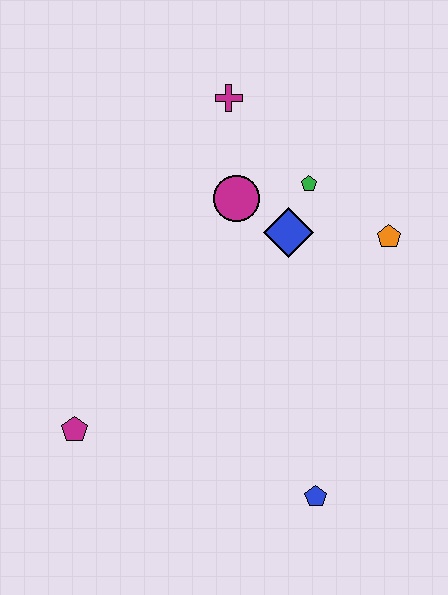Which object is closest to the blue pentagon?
The magenta pentagon is closest to the blue pentagon.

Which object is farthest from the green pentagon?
The magenta pentagon is farthest from the green pentagon.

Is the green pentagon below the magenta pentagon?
No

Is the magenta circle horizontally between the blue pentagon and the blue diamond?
No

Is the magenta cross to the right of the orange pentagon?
No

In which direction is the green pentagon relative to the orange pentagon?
The green pentagon is to the left of the orange pentagon.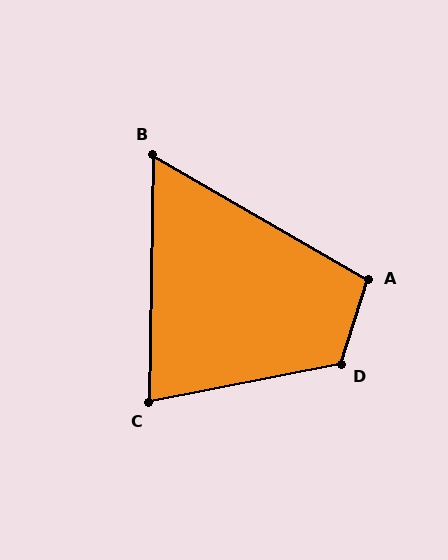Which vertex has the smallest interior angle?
B, at approximately 61 degrees.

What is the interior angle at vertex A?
Approximately 102 degrees (obtuse).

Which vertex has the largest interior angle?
D, at approximately 119 degrees.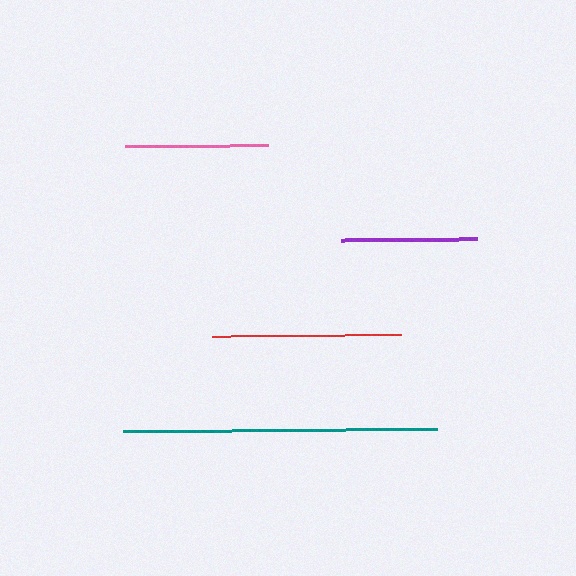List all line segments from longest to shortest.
From longest to shortest: teal, red, pink, purple.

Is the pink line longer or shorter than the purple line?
The pink line is longer than the purple line.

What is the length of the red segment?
The red segment is approximately 189 pixels long.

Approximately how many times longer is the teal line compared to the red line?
The teal line is approximately 1.7 times the length of the red line.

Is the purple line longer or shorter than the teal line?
The teal line is longer than the purple line.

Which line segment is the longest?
The teal line is the longest at approximately 314 pixels.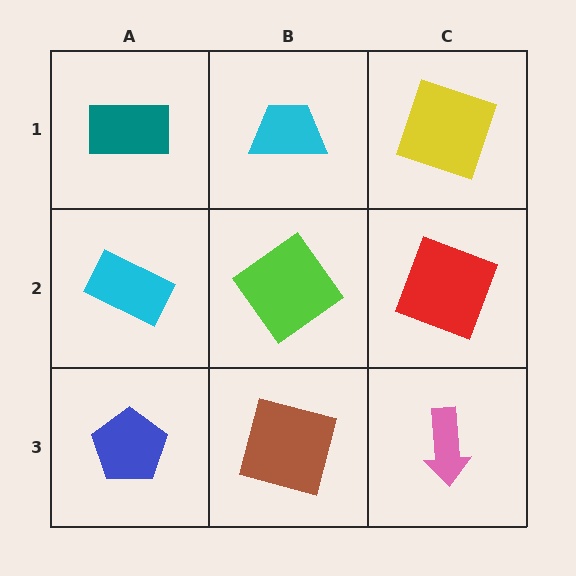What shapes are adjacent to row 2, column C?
A yellow square (row 1, column C), a pink arrow (row 3, column C), a lime diamond (row 2, column B).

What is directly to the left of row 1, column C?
A cyan trapezoid.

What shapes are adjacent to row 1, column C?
A red square (row 2, column C), a cyan trapezoid (row 1, column B).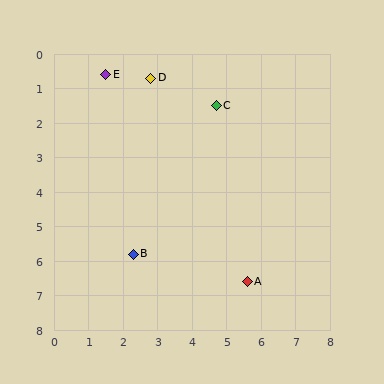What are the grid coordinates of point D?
Point D is at approximately (2.8, 0.7).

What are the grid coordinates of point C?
Point C is at approximately (4.7, 1.5).